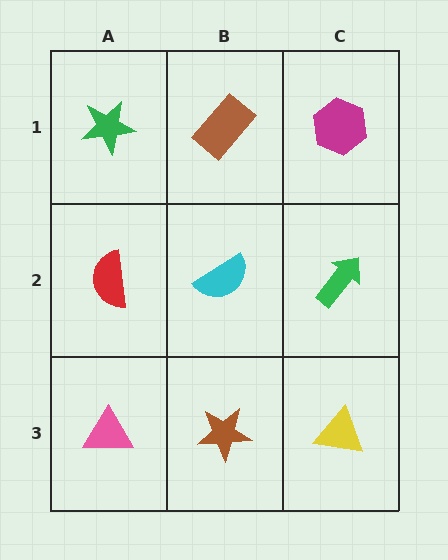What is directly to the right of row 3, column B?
A yellow triangle.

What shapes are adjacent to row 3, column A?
A red semicircle (row 2, column A), a brown star (row 3, column B).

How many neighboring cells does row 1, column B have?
3.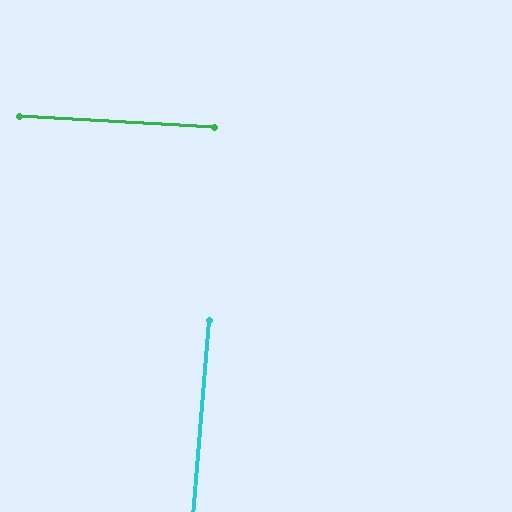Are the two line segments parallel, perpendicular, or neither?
Perpendicular — they meet at approximately 88°.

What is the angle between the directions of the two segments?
Approximately 88 degrees.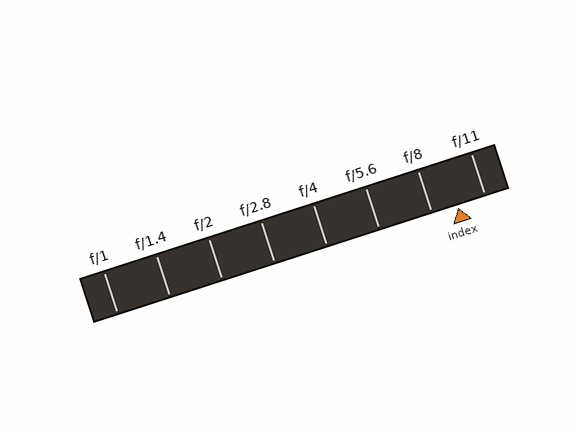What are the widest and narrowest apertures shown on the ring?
The widest aperture shown is f/1 and the narrowest is f/11.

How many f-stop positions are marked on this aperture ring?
There are 8 f-stop positions marked.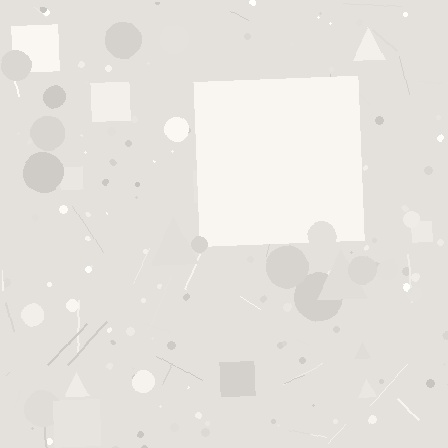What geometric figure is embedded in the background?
A square is embedded in the background.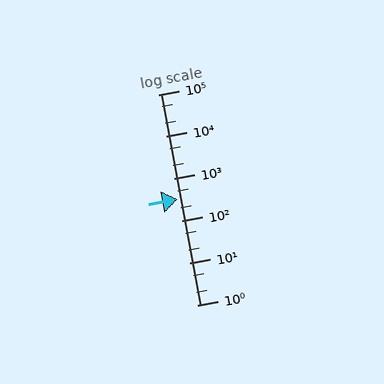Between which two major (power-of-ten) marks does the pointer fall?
The pointer is between 100 and 1000.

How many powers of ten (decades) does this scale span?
The scale spans 5 decades, from 1 to 100000.